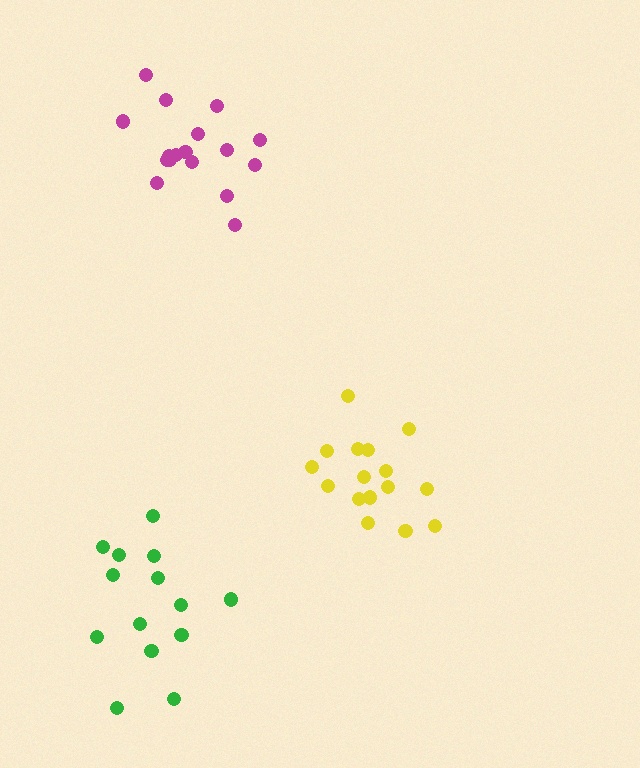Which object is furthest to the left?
The green cluster is leftmost.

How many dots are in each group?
Group 1: 17 dots, Group 2: 16 dots, Group 3: 14 dots (47 total).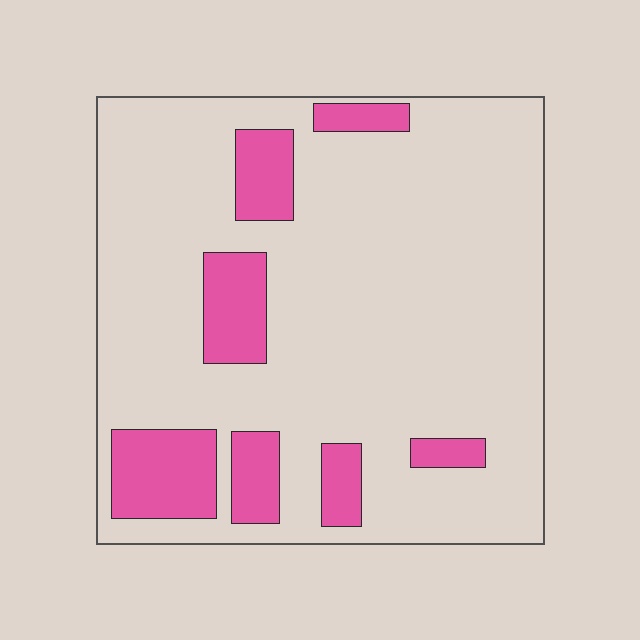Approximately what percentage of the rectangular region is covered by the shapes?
Approximately 15%.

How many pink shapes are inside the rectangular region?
7.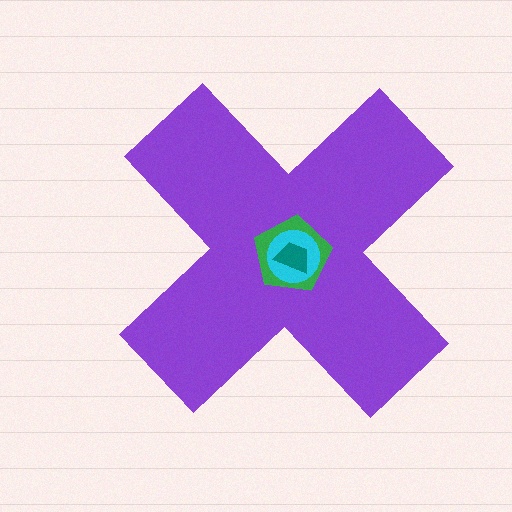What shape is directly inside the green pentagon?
The cyan circle.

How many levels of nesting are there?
4.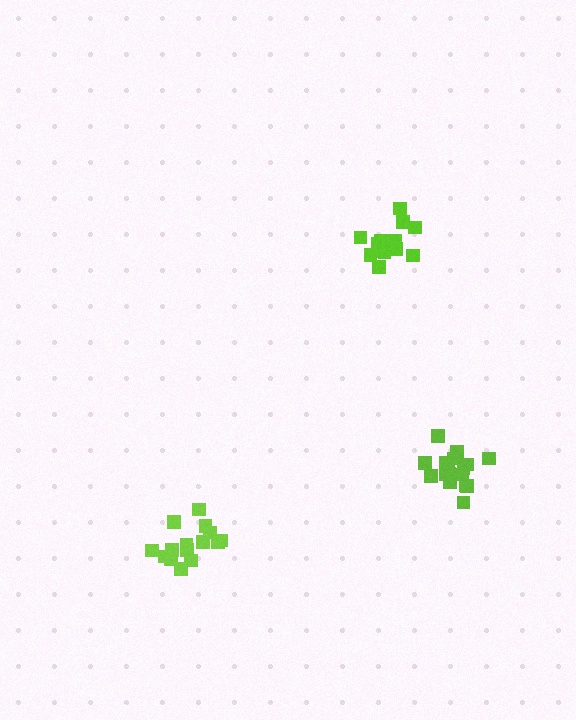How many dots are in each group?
Group 1: 15 dots, Group 2: 17 dots, Group 3: 14 dots (46 total).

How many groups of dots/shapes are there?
There are 3 groups.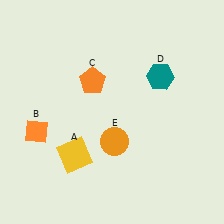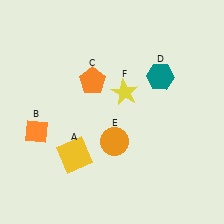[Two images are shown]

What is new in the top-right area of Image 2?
A yellow star (F) was added in the top-right area of Image 2.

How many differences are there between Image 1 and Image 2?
There is 1 difference between the two images.